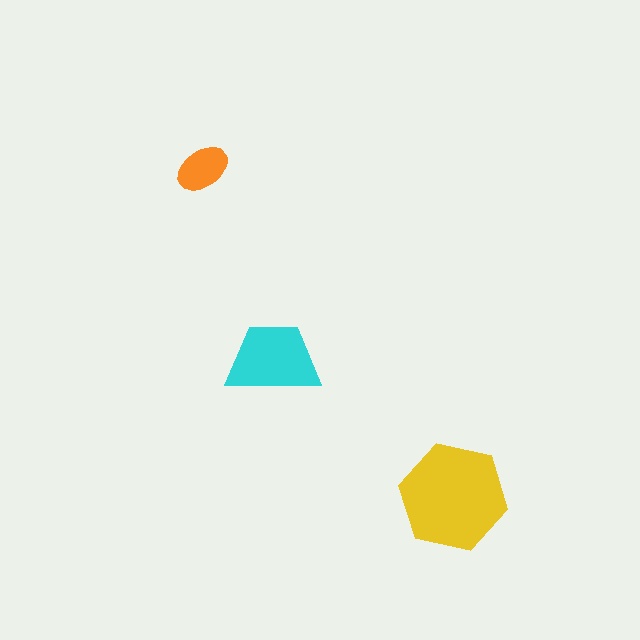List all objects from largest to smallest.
The yellow hexagon, the cyan trapezoid, the orange ellipse.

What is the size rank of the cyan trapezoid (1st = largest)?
2nd.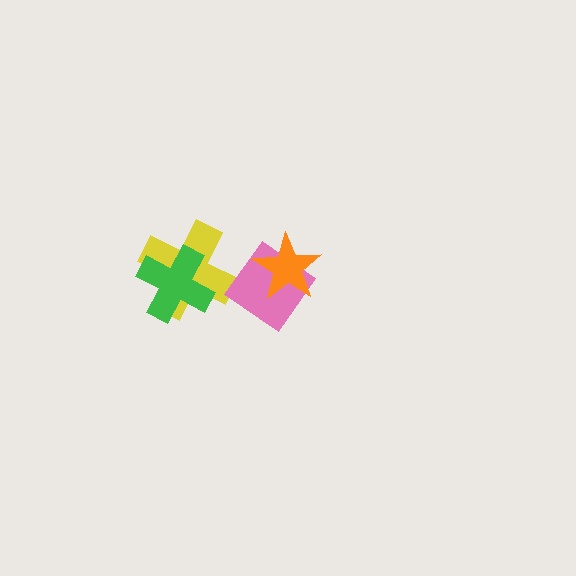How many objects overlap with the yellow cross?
1 object overlaps with the yellow cross.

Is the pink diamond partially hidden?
Yes, it is partially covered by another shape.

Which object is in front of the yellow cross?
The green cross is in front of the yellow cross.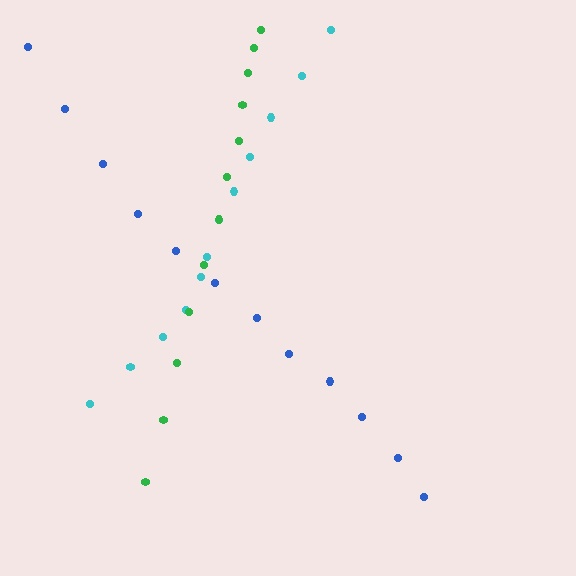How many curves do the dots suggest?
There are 3 distinct paths.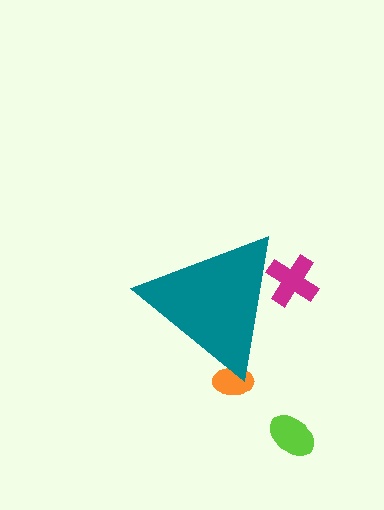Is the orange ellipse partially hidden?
Yes, the orange ellipse is partially hidden behind the teal triangle.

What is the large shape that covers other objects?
A teal triangle.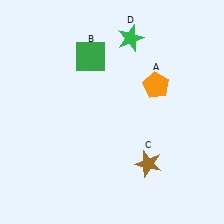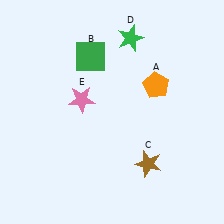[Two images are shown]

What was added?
A pink star (E) was added in Image 2.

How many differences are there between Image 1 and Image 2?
There is 1 difference between the two images.